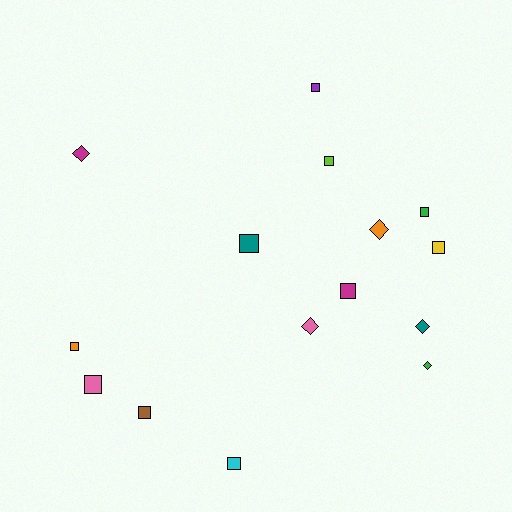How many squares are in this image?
There are 10 squares.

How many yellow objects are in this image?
There is 1 yellow object.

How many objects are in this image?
There are 15 objects.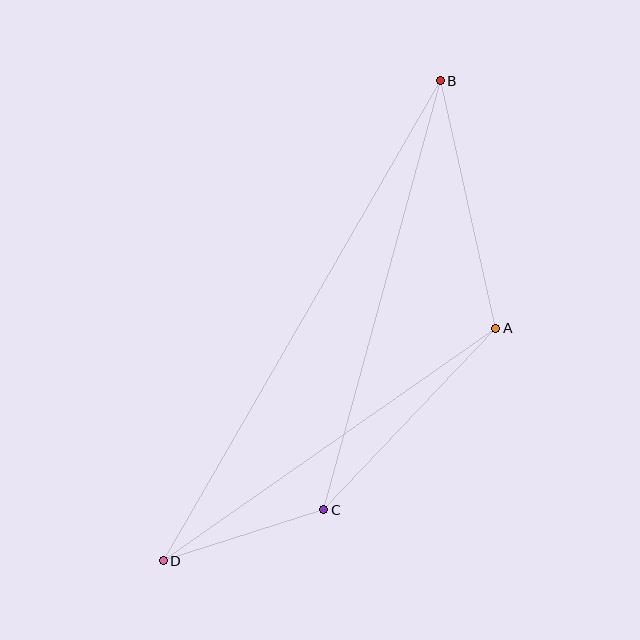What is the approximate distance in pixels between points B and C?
The distance between B and C is approximately 444 pixels.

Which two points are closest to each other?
Points C and D are closest to each other.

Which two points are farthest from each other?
Points B and D are farthest from each other.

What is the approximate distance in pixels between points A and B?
The distance between A and B is approximately 254 pixels.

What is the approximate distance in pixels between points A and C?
The distance between A and C is approximately 250 pixels.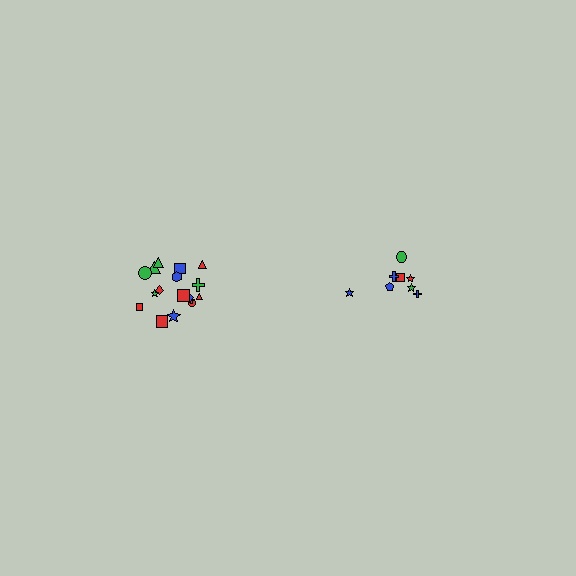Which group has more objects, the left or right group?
The left group.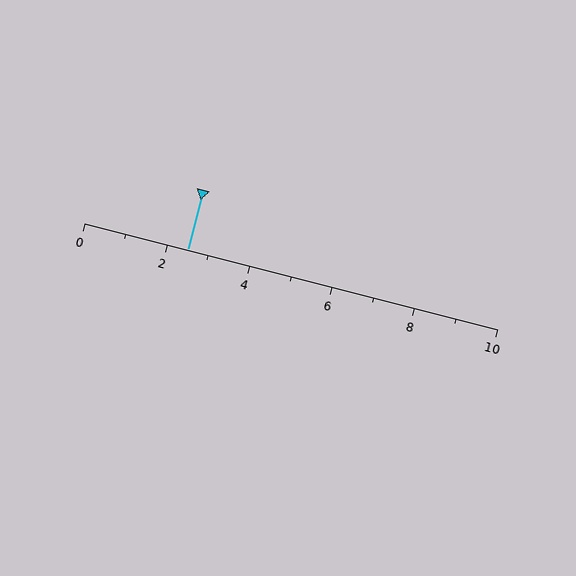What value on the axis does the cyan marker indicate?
The marker indicates approximately 2.5.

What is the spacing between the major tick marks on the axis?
The major ticks are spaced 2 apart.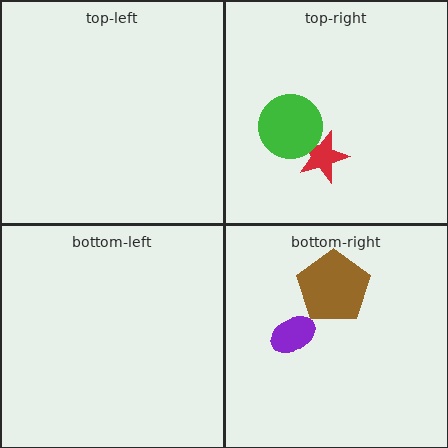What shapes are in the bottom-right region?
The purple ellipse, the brown pentagon.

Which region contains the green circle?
The top-right region.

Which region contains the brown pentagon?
The bottom-right region.